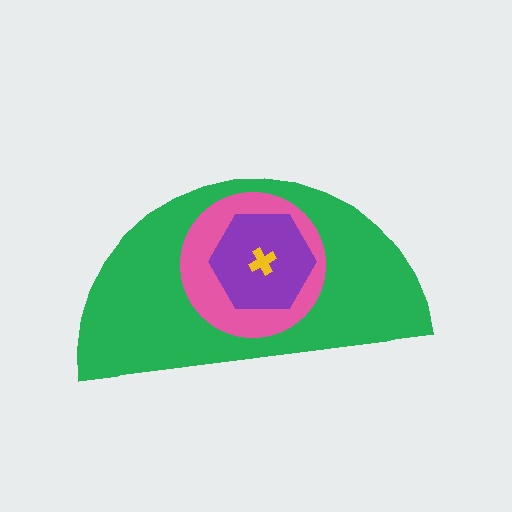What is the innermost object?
The yellow cross.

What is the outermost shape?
The green semicircle.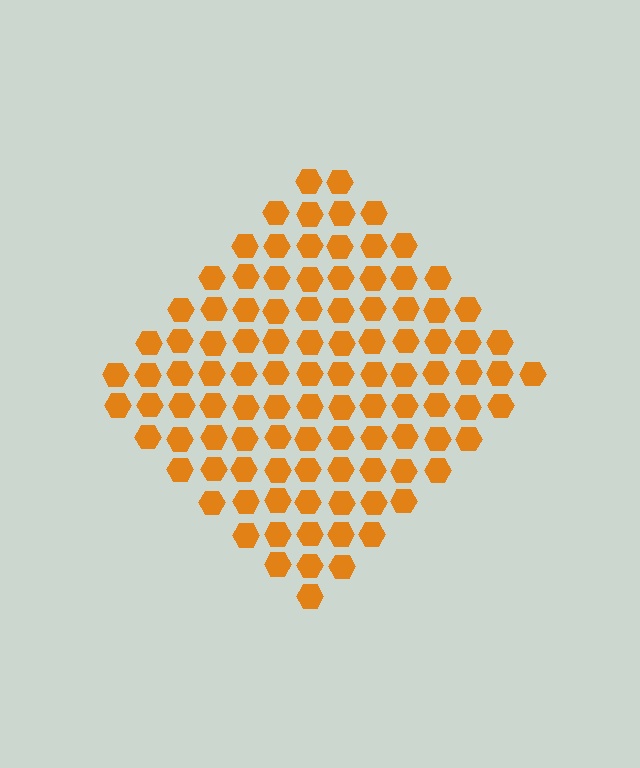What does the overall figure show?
The overall figure shows a diamond.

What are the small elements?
The small elements are hexagons.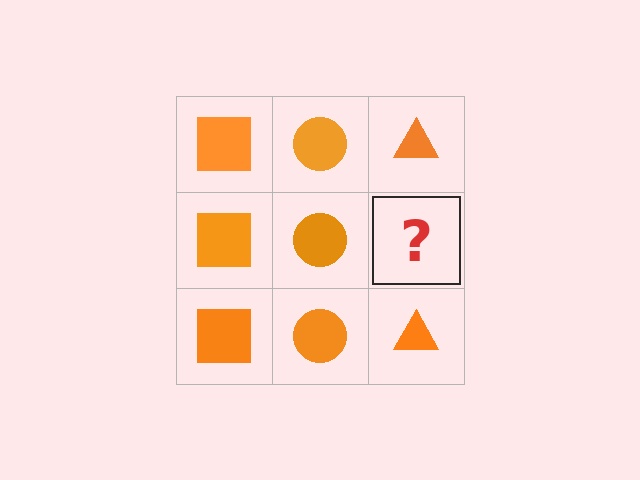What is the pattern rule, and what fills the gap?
The rule is that each column has a consistent shape. The gap should be filled with an orange triangle.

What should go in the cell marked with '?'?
The missing cell should contain an orange triangle.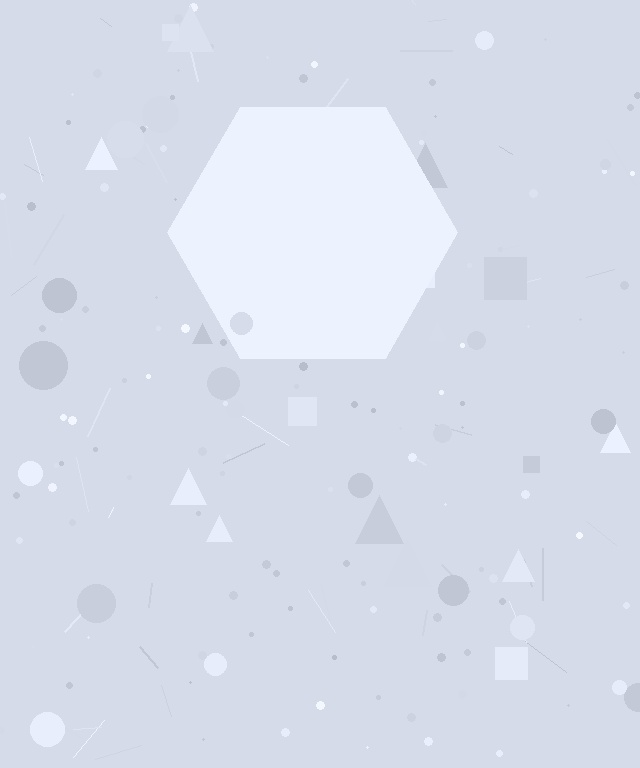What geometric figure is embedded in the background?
A hexagon is embedded in the background.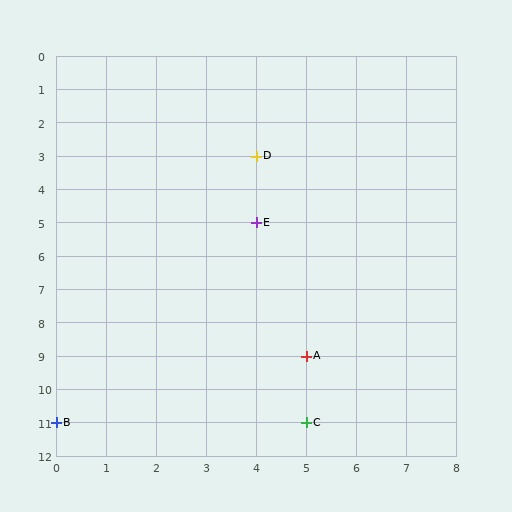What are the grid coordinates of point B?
Point B is at grid coordinates (0, 11).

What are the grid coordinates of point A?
Point A is at grid coordinates (5, 9).